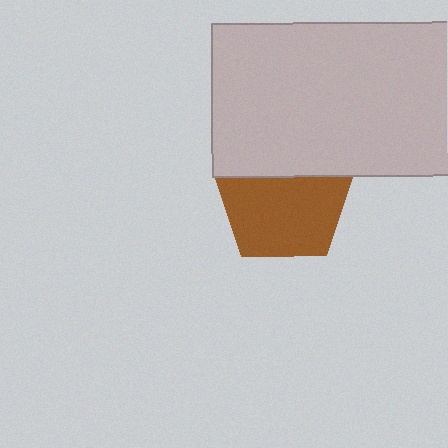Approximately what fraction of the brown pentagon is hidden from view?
Roughly 30% of the brown pentagon is hidden behind the light gray rectangle.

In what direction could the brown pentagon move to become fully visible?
The brown pentagon could move down. That would shift it out from behind the light gray rectangle entirely.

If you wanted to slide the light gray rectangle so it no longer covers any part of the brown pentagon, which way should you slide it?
Slide it up — that is the most direct way to separate the two shapes.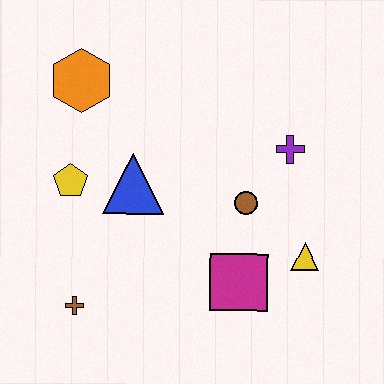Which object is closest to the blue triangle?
The yellow pentagon is closest to the blue triangle.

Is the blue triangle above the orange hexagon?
No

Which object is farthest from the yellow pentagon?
The yellow triangle is farthest from the yellow pentagon.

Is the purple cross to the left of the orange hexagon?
No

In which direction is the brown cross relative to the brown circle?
The brown cross is to the left of the brown circle.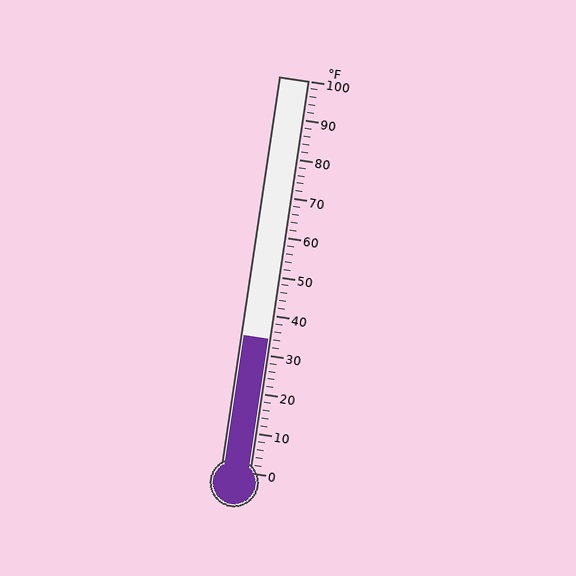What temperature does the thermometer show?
The thermometer shows approximately 34°F.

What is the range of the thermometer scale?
The thermometer scale ranges from 0°F to 100°F.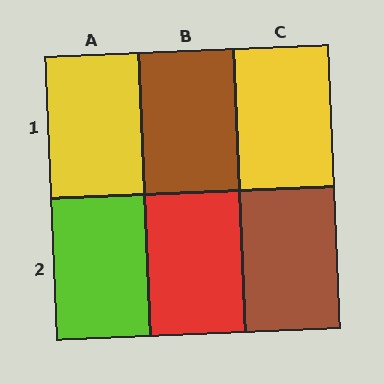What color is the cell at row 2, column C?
Brown.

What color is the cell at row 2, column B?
Red.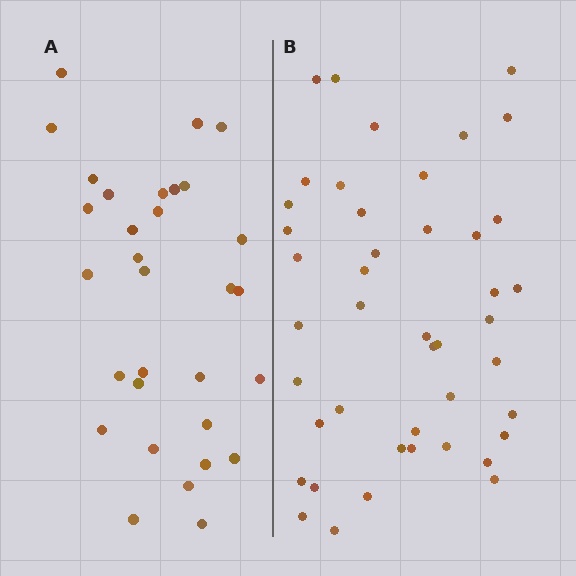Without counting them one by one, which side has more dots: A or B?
Region B (the right region) has more dots.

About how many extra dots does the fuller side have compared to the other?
Region B has approximately 15 more dots than region A.